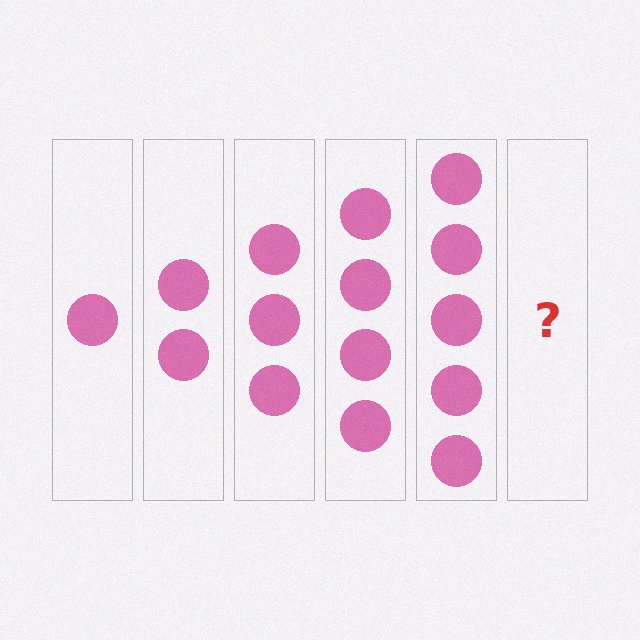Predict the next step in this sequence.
The next step is 6 circles.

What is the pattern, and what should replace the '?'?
The pattern is that each step adds one more circle. The '?' should be 6 circles.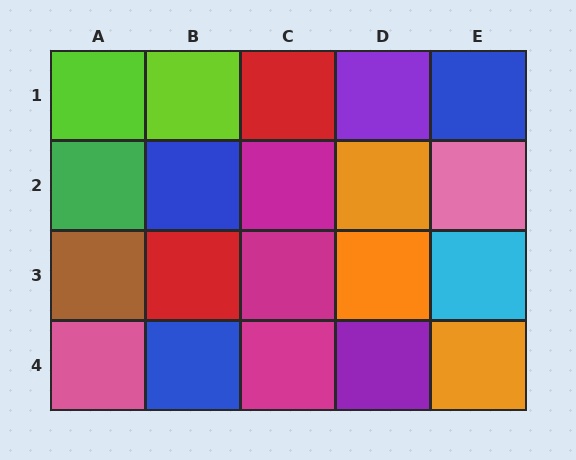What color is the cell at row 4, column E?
Orange.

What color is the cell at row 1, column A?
Lime.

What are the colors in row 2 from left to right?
Green, blue, magenta, orange, pink.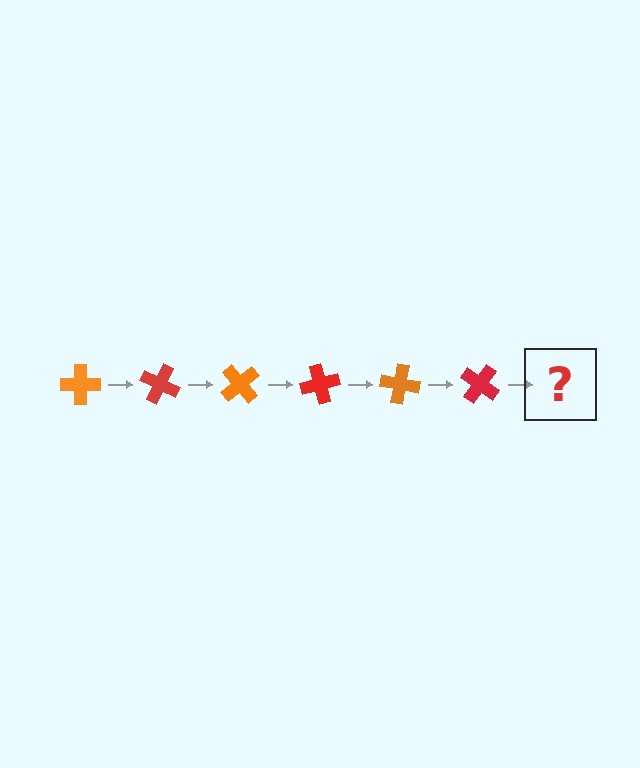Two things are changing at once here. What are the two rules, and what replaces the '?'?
The two rules are that it rotates 25 degrees each step and the color cycles through orange and red. The '?' should be an orange cross, rotated 150 degrees from the start.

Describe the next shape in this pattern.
It should be an orange cross, rotated 150 degrees from the start.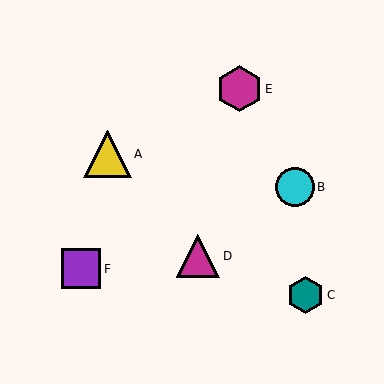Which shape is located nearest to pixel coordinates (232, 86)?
The magenta hexagon (labeled E) at (240, 89) is nearest to that location.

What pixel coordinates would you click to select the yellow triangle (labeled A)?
Click at (108, 154) to select the yellow triangle A.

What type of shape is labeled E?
Shape E is a magenta hexagon.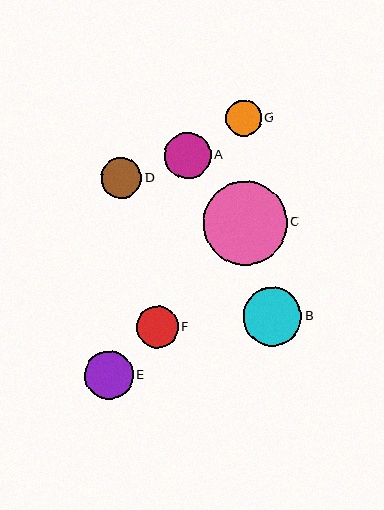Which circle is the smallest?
Circle G is the smallest with a size of approximately 36 pixels.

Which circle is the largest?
Circle C is the largest with a size of approximately 84 pixels.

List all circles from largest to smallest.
From largest to smallest: C, B, E, A, F, D, G.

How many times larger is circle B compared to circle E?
Circle B is approximately 1.2 times the size of circle E.